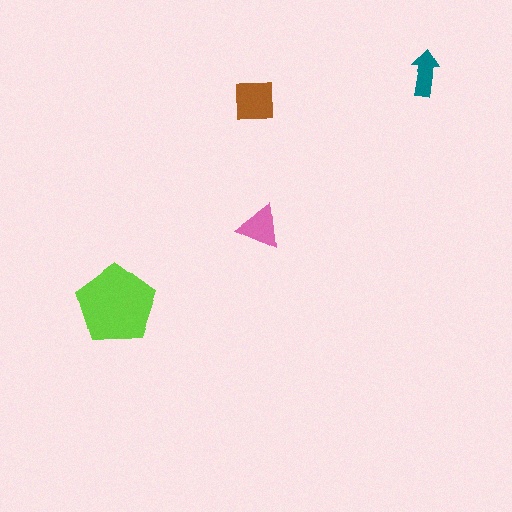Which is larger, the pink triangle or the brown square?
The brown square.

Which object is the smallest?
The teal arrow.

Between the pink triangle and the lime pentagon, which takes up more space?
The lime pentagon.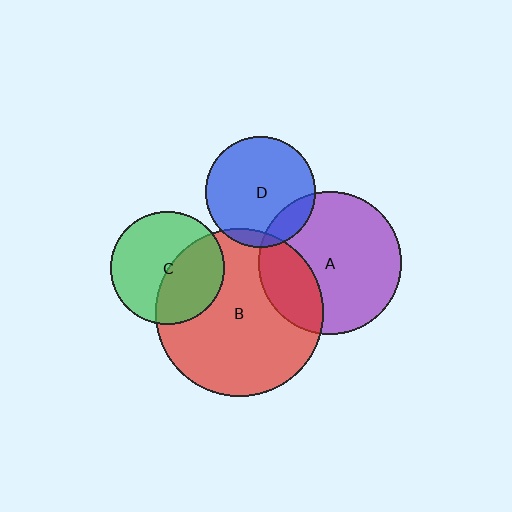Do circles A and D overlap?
Yes.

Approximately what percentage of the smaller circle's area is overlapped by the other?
Approximately 15%.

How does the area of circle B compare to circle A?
Approximately 1.4 times.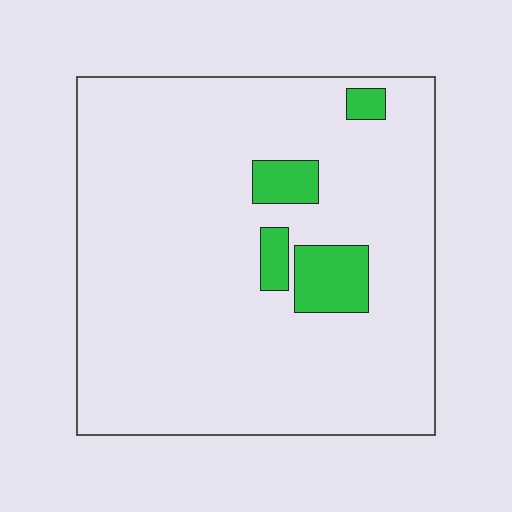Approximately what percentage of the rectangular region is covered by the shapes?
Approximately 10%.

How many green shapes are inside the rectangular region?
4.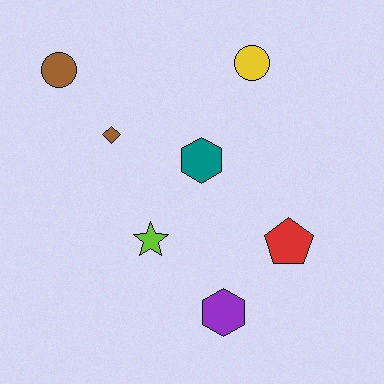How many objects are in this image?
There are 7 objects.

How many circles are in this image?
There are 2 circles.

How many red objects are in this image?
There is 1 red object.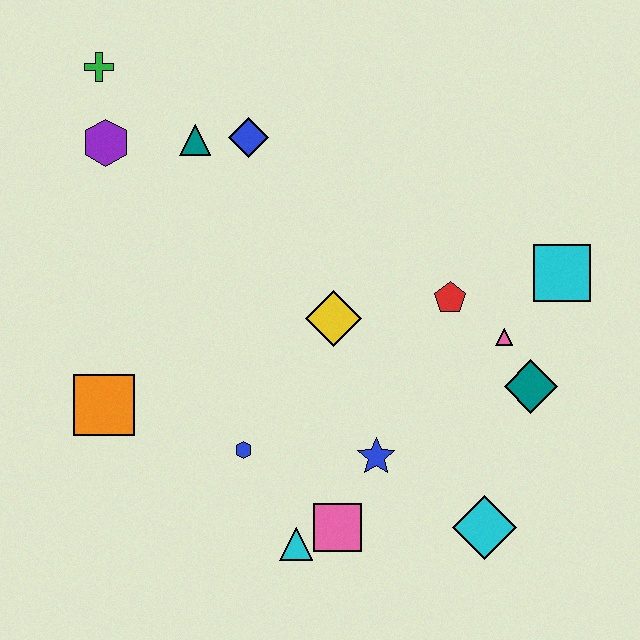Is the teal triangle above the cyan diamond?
Yes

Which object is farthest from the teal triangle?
The cyan diamond is farthest from the teal triangle.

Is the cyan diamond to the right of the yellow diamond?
Yes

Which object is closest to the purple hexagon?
The green cross is closest to the purple hexagon.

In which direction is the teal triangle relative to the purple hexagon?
The teal triangle is to the right of the purple hexagon.